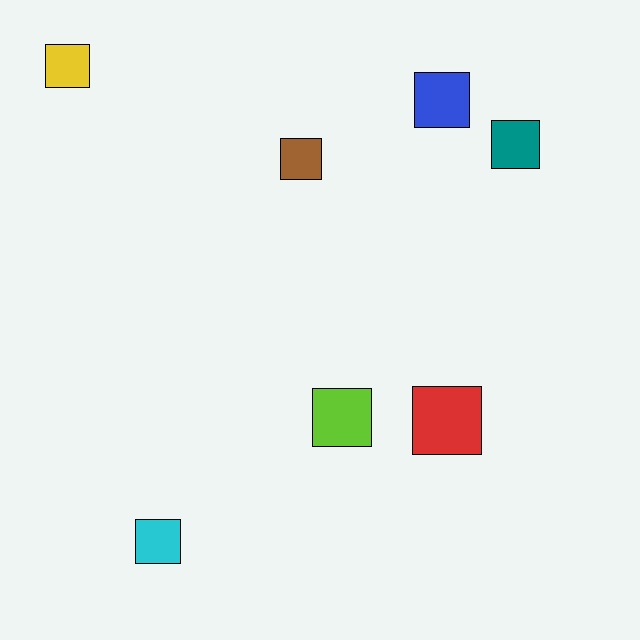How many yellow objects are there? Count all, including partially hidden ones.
There is 1 yellow object.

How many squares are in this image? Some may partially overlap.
There are 7 squares.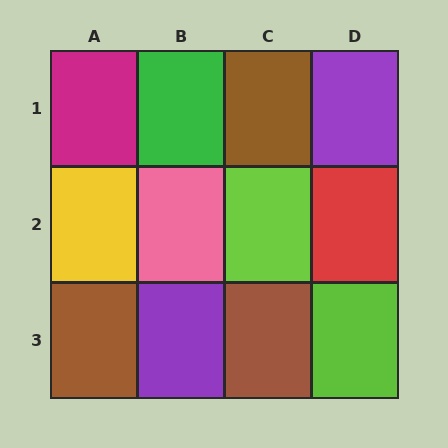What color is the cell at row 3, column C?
Brown.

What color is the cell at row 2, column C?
Lime.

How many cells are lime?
2 cells are lime.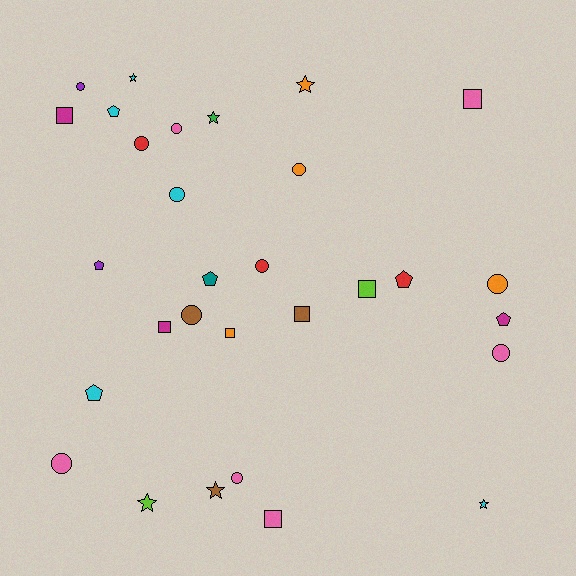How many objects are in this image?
There are 30 objects.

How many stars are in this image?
There are 6 stars.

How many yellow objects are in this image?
There are no yellow objects.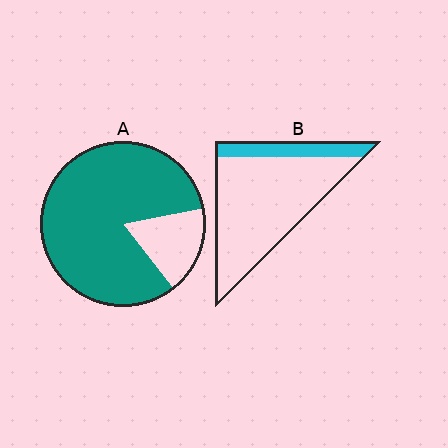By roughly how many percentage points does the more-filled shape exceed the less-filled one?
By roughly 65 percentage points (A over B).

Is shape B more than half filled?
No.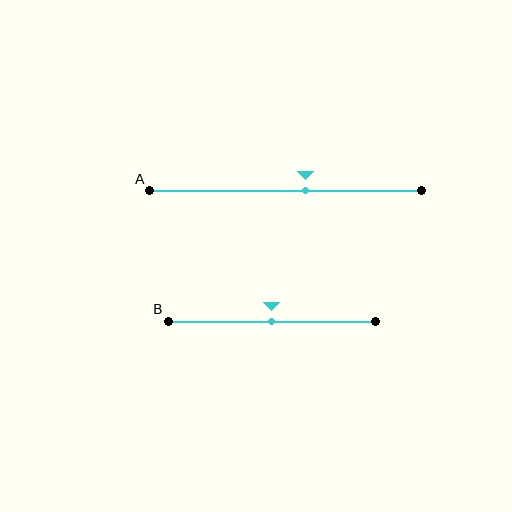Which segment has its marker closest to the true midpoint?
Segment B has its marker closest to the true midpoint.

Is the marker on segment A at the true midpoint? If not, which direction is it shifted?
No, the marker on segment A is shifted to the right by about 7% of the segment length.